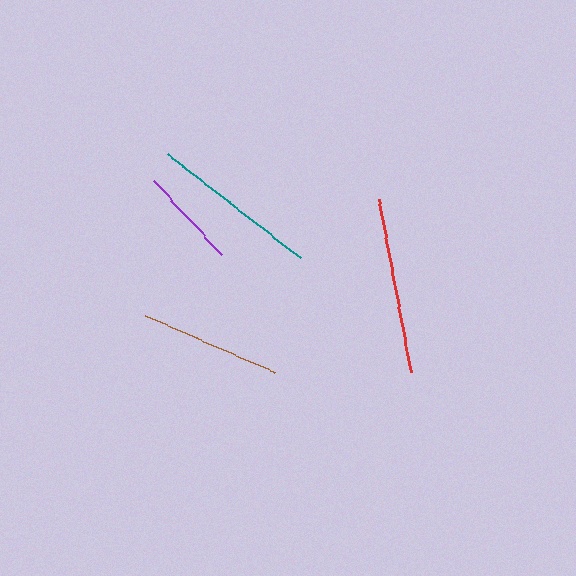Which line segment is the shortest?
The purple line is the shortest at approximately 100 pixels.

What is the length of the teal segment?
The teal segment is approximately 169 pixels long.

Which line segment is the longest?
The red line is the longest at approximately 177 pixels.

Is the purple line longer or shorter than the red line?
The red line is longer than the purple line.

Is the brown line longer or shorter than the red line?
The red line is longer than the brown line.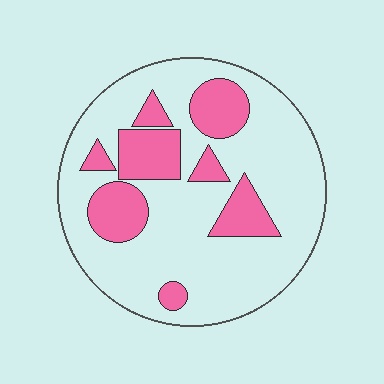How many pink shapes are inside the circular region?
8.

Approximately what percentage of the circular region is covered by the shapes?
Approximately 25%.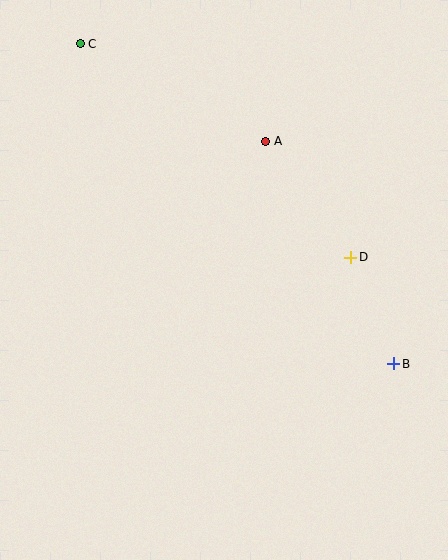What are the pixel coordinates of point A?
Point A is at (266, 141).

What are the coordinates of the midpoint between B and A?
The midpoint between B and A is at (330, 252).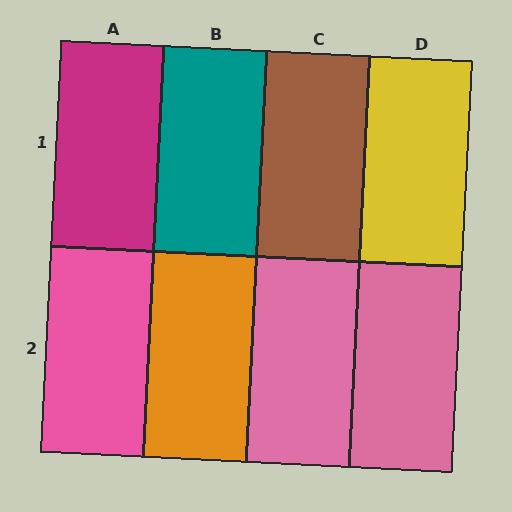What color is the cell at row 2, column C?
Pink.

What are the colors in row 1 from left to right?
Magenta, teal, brown, yellow.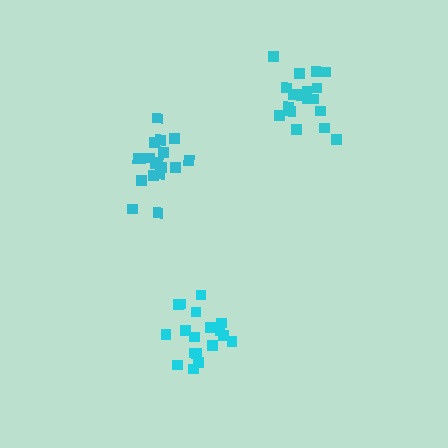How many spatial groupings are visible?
There are 3 spatial groupings.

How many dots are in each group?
Group 1: 18 dots, Group 2: 19 dots, Group 3: 18 dots (55 total).